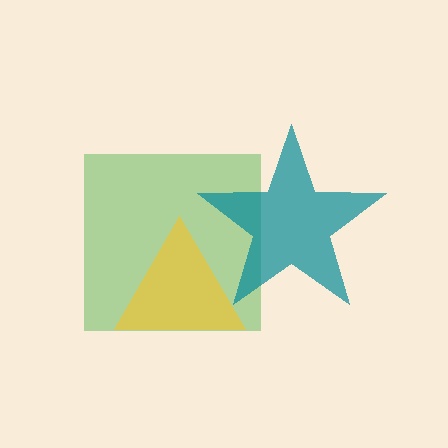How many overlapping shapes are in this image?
There are 3 overlapping shapes in the image.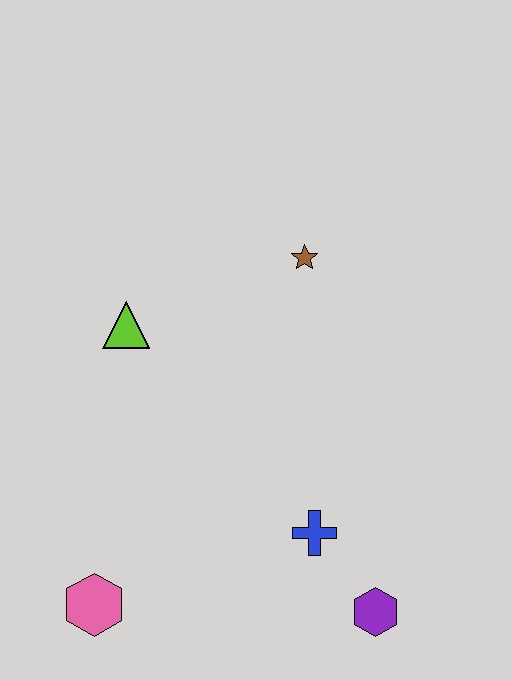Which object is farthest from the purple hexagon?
The lime triangle is farthest from the purple hexagon.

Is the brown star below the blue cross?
No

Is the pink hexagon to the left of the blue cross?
Yes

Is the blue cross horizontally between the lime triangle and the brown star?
No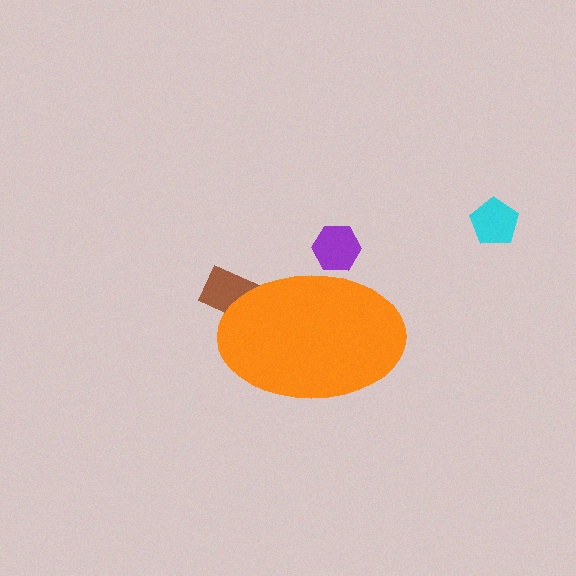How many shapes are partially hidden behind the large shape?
2 shapes are partially hidden.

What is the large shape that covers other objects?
An orange ellipse.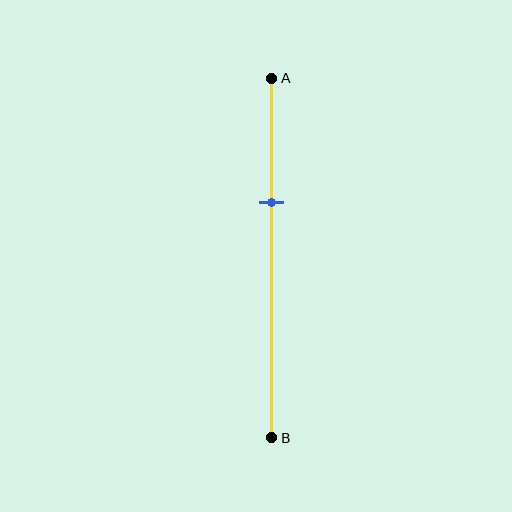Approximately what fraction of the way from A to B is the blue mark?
The blue mark is approximately 35% of the way from A to B.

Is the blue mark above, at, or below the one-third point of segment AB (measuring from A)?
The blue mark is approximately at the one-third point of segment AB.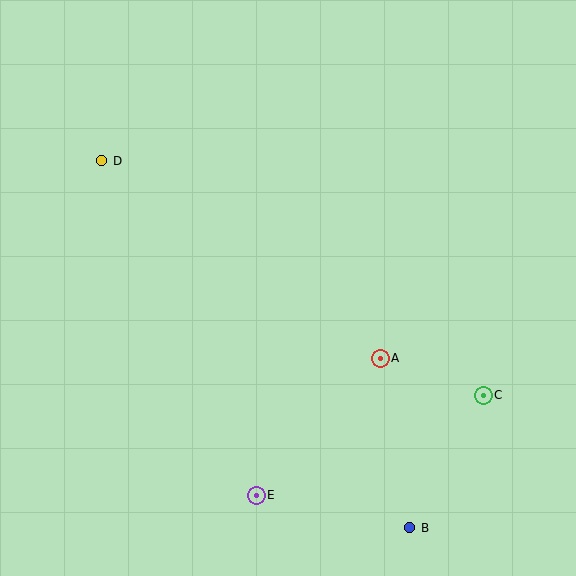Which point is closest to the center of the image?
Point A at (380, 358) is closest to the center.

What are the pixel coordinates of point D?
Point D is at (101, 161).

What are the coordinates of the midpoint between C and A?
The midpoint between C and A is at (432, 377).